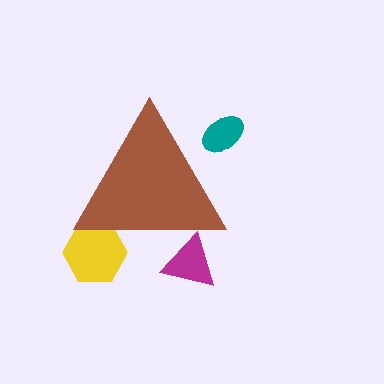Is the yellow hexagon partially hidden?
Yes, the yellow hexagon is partially hidden behind the brown triangle.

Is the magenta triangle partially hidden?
Yes, the magenta triangle is partially hidden behind the brown triangle.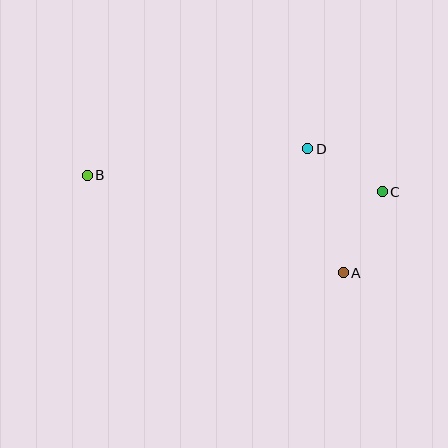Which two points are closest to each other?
Points C and D are closest to each other.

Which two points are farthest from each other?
Points B and C are farthest from each other.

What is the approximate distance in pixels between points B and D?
The distance between B and D is approximately 222 pixels.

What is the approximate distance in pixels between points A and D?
The distance between A and D is approximately 129 pixels.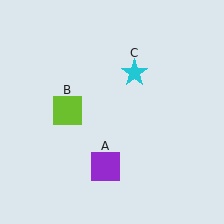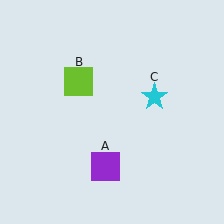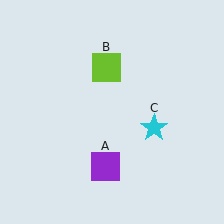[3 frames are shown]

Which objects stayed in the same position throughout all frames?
Purple square (object A) remained stationary.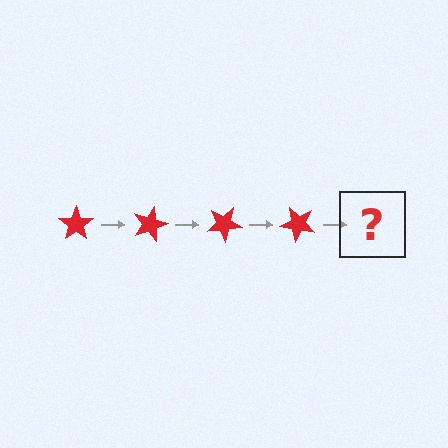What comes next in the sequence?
The next element should be a red star rotated 60 degrees.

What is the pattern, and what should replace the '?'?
The pattern is that the star rotates 15 degrees each step. The '?' should be a red star rotated 60 degrees.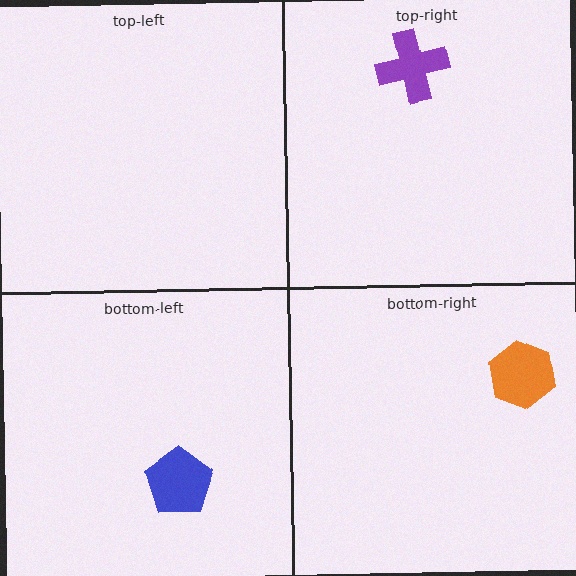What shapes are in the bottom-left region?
The blue pentagon.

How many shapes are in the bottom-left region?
1.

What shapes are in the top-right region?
The purple cross.